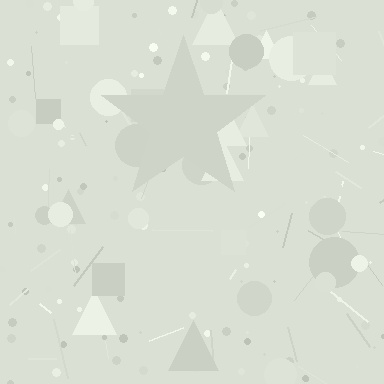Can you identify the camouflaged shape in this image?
The camouflaged shape is a star.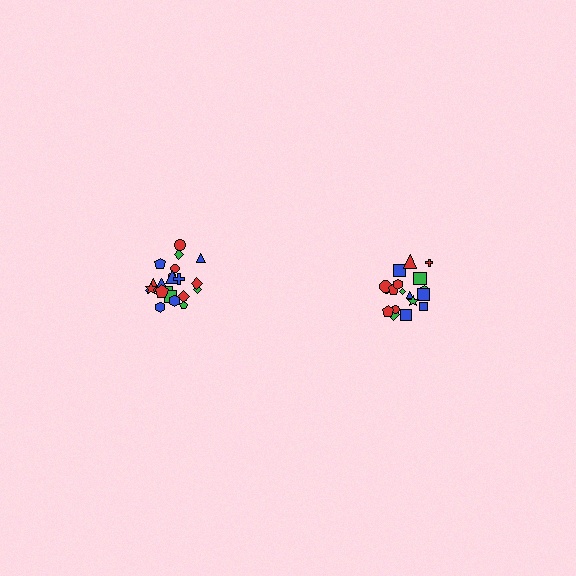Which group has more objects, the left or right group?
The left group.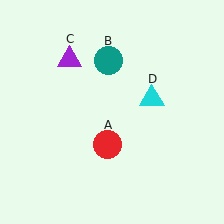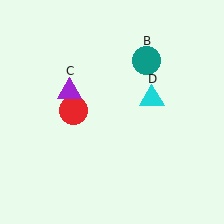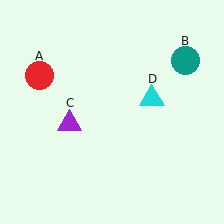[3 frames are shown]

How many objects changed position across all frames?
3 objects changed position: red circle (object A), teal circle (object B), purple triangle (object C).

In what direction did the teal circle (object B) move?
The teal circle (object B) moved right.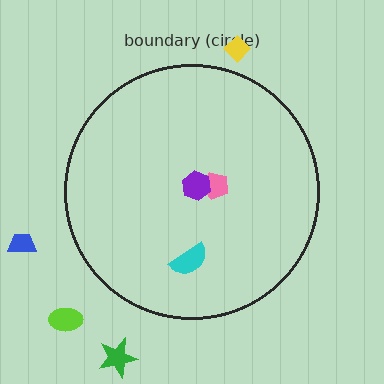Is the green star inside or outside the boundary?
Outside.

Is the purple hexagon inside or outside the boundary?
Inside.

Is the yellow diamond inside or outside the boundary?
Outside.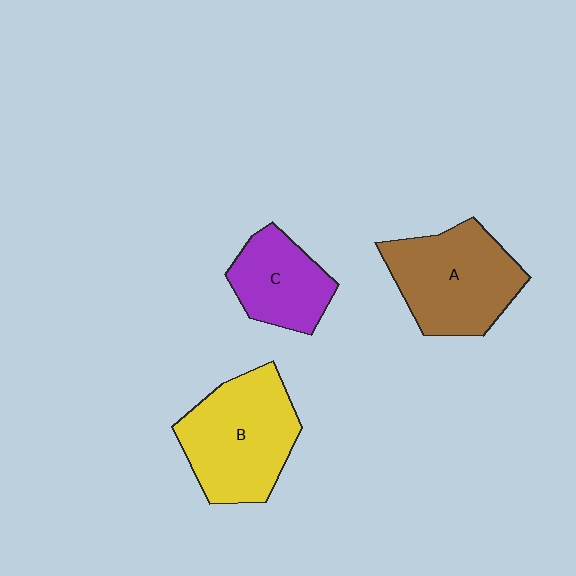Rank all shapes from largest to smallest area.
From largest to smallest: B (yellow), A (brown), C (purple).